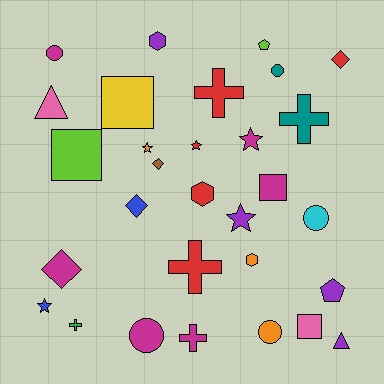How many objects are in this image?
There are 30 objects.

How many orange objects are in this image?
There are 3 orange objects.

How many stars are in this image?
There are 5 stars.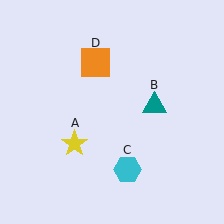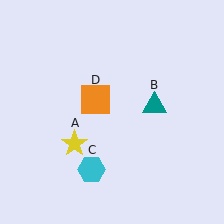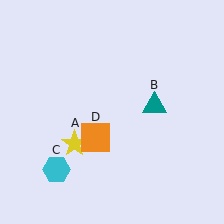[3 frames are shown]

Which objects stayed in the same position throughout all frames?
Yellow star (object A) and teal triangle (object B) remained stationary.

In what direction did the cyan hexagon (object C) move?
The cyan hexagon (object C) moved left.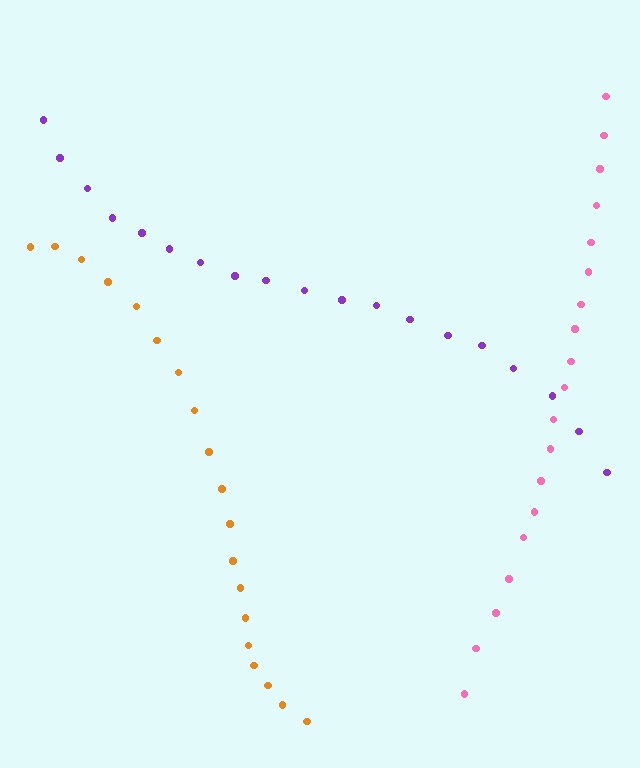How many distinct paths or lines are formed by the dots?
There are 3 distinct paths.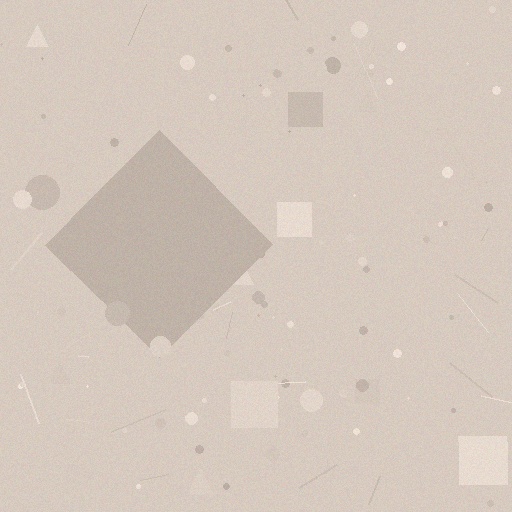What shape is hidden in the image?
A diamond is hidden in the image.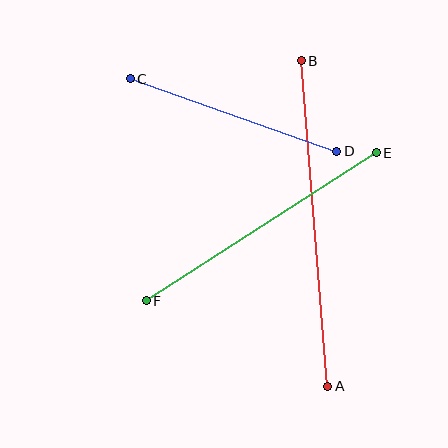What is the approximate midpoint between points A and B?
The midpoint is at approximately (314, 224) pixels.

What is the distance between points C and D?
The distance is approximately 219 pixels.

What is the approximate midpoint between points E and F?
The midpoint is at approximately (261, 227) pixels.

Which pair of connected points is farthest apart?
Points A and B are farthest apart.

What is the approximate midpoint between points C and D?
The midpoint is at approximately (234, 115) pixels.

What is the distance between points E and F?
The distance is approximately 274 pixels.